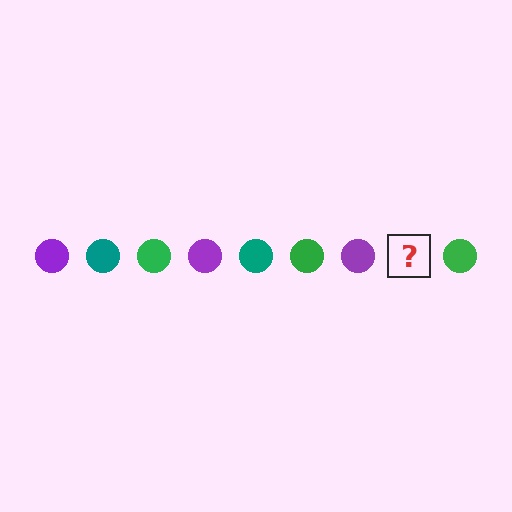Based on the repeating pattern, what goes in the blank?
The blank should be a teal circle.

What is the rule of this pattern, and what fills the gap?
The rule is that the pattern cycles through purple, teal, green circles. The gap should be filled with a teal circle.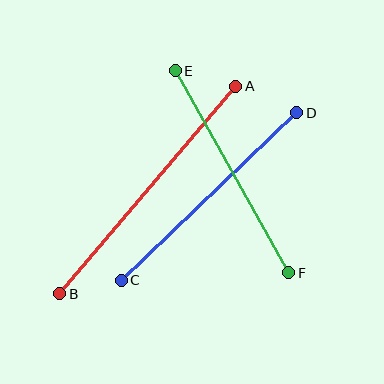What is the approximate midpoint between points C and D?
The midpoint is at approximately (209, 197) pixels.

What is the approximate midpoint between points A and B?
The midpoint is at approximately (148, 190) pixels.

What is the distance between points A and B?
The distance is approximately 272 pixels.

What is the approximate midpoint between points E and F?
The midpoint is at approximately (232, 172) pixels.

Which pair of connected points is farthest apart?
Points A and B are farthest apart.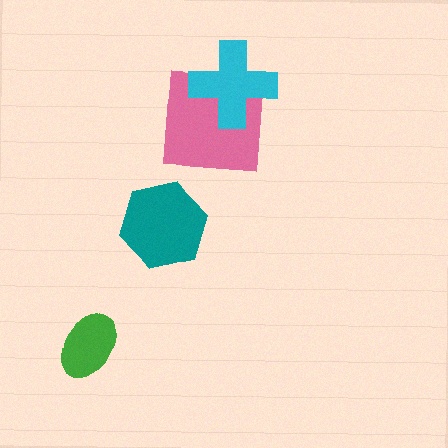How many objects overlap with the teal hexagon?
0 objects overlap with the teal hexagon.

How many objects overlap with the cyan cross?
1 object overlaps with the cyan cross.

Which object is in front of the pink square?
The cyan cross is in front of the pink square.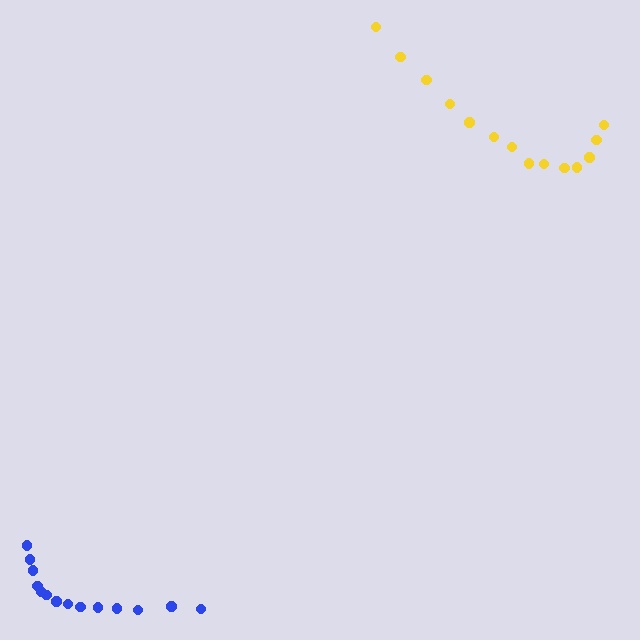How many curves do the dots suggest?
There are 2 distinct paths.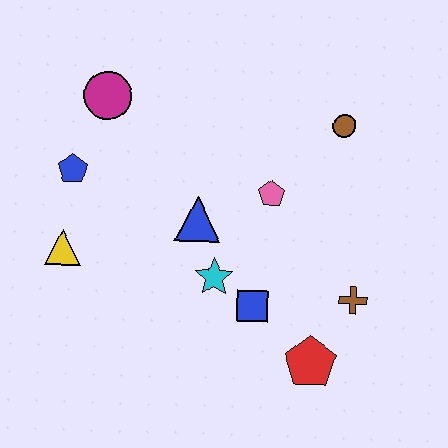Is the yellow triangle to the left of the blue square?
Yes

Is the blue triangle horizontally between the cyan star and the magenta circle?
Yes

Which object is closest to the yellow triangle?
The blue pentagon is closest to the yellow triangle.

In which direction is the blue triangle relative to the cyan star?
The blue triangle is above the cyan star.